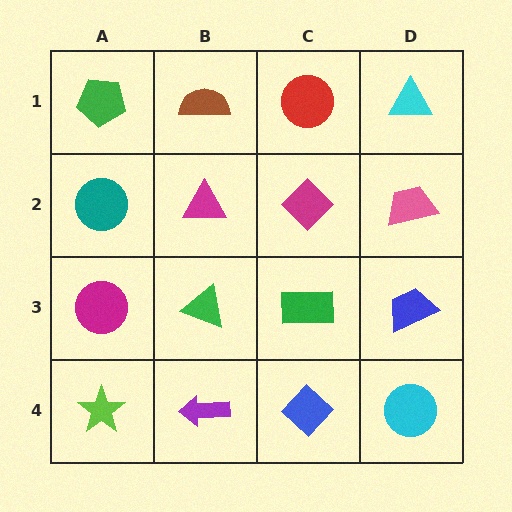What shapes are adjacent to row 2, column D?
A cyan triangle (row 1, column D), a blue trapezoid (row 3, column D), a magenta diamond (row 2, column C).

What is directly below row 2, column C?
A green rectangle.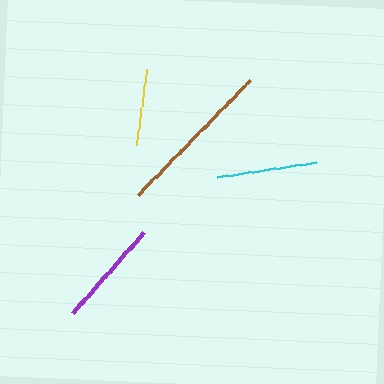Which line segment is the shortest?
The yellow line is the shortest at approximately 77 pixels.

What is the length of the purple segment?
The purple segment is approximately 108 pixels long.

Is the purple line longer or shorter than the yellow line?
The purple line is longer than the yellow line.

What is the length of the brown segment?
The brown segment is approximately 160 pixels long.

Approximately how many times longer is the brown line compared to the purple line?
The brown line is approximately 1.5 times the length of the purple line.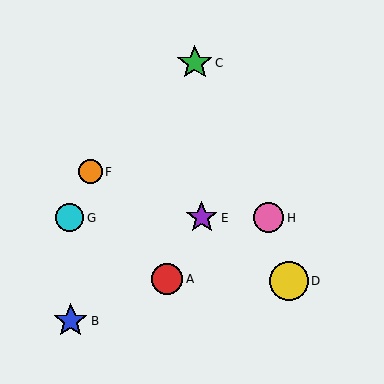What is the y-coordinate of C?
Object C is at y≈63.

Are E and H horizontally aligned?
Yes, both are at y≈218.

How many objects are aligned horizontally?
3 objects (E, G, H) are aligned horizontally.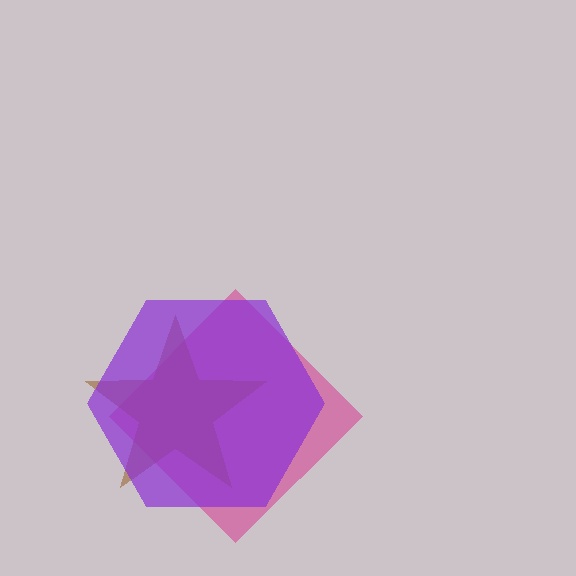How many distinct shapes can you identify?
There are 3 distinct shapes: a magenta diamond, a brown star, a purple hexagon.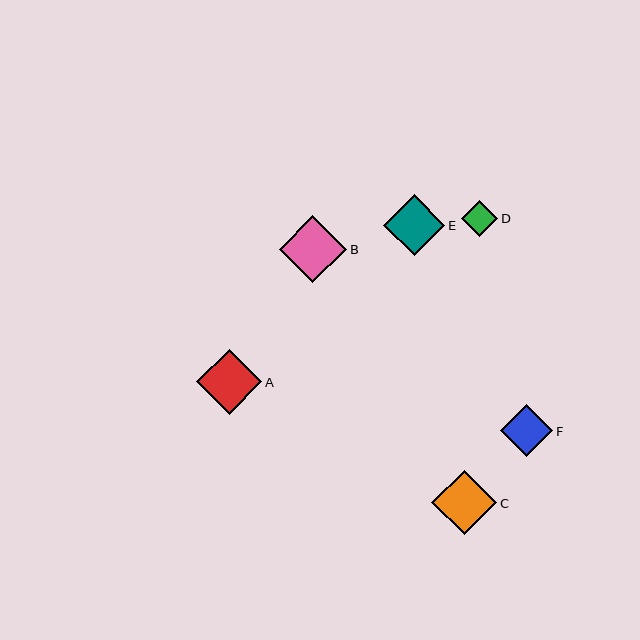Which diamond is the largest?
Diamond B is the largest with a size of approximately 68 pixels.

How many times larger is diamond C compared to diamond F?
Diamond C is approximately 1.2 times the size of diamond F.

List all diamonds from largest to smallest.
From largest to smallest: B, A, C, E, F, D.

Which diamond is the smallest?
Diamond D is the smallest with a size of approximately 36 pixels.